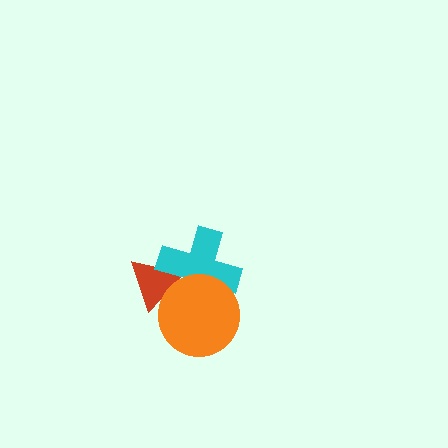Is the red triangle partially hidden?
Yes, it is partially covered by another shape.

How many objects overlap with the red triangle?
2 objects overlap with the red triangle.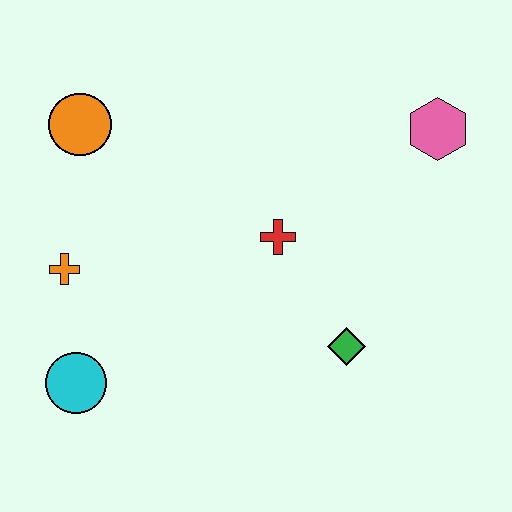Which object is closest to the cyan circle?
The orange cross is closest to the cyan circle.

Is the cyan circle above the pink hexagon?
No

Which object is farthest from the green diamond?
The orange circle is farthest from the green diamond.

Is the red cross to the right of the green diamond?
No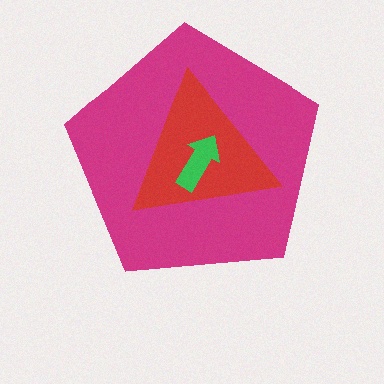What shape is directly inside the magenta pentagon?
The red triangle.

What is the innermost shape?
The green arrow.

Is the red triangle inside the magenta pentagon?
Yes.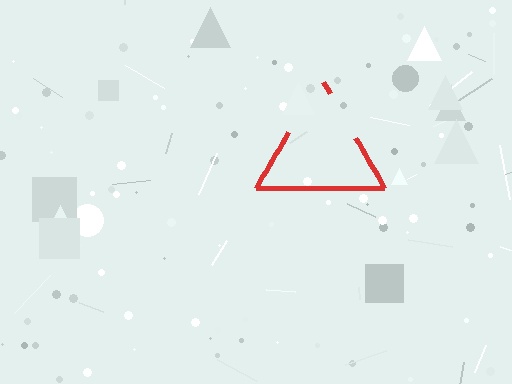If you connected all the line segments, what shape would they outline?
They would outline a triangle.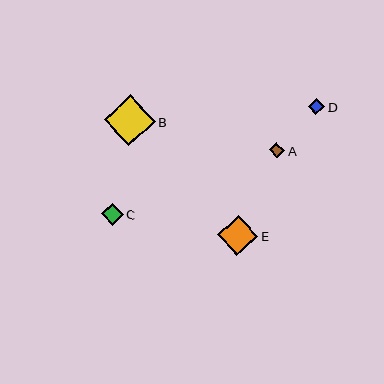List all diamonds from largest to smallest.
From largest to smallest: B, E, C, D, A.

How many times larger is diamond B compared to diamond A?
Diamond B is approximately 3.3 times the size of diamond A.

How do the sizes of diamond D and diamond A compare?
Diamond D and diamond A are approximately the same size.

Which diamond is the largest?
Diamond B is the largest with a size of approximately 51 pixels.